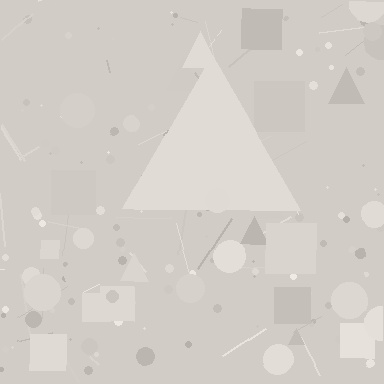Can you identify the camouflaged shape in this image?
The camouflaged shape is a triangle.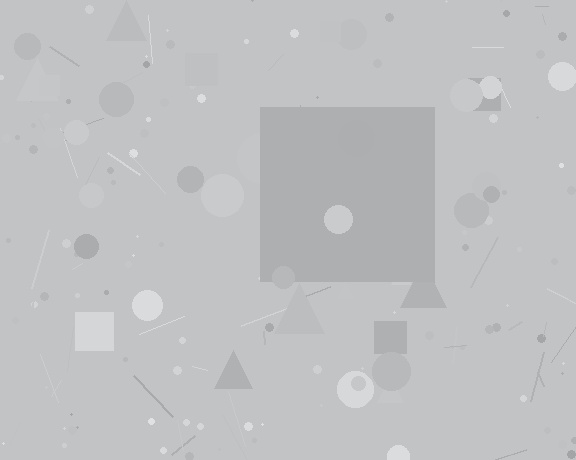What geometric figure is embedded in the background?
A square is embedded in the background.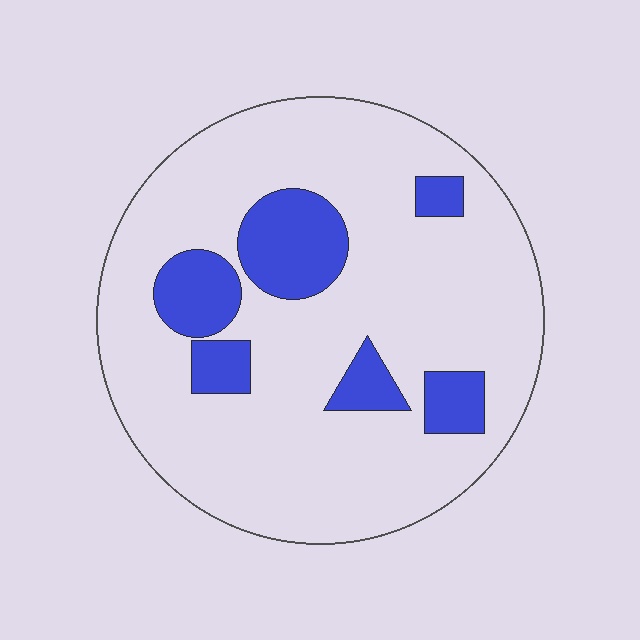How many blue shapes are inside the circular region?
6.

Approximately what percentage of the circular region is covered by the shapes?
Approximately 20%.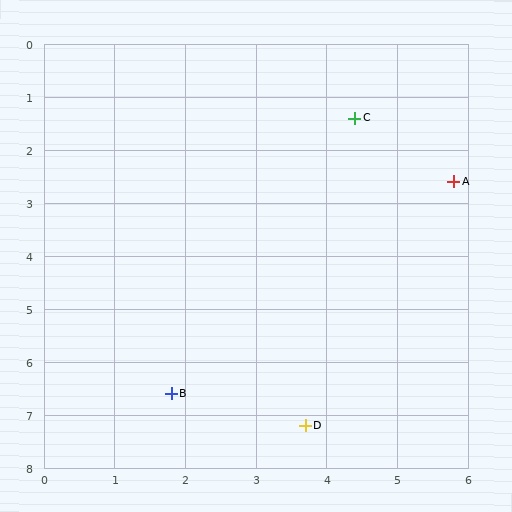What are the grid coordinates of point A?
Point A is at approximately (5.8, 2.6).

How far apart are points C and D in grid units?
Points C and D are about 5.8 grid units apart.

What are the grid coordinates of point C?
Point C is at approximately (4.4, 1.4).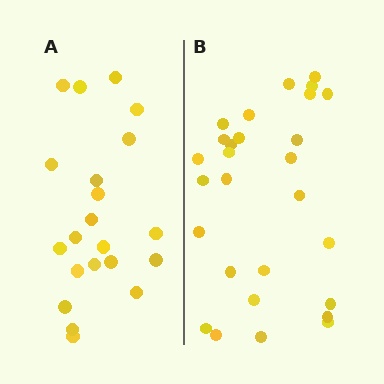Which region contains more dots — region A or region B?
Region B (the right region) has more dots.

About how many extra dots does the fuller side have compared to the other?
Region B has roughly 8 or so more dots than region A.